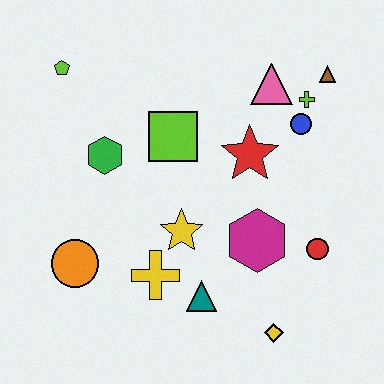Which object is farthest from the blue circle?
The orange circle is farthest from the blue circle.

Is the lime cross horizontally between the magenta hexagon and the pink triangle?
No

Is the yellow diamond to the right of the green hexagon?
Yes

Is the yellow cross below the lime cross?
Yes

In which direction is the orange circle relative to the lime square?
The orange circle is below the lime square.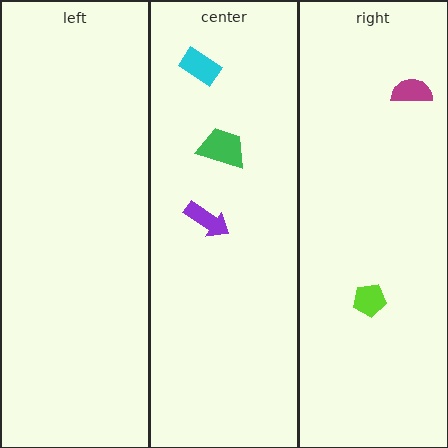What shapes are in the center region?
The purple arrow, the green trapezoid, the cyan rectangle.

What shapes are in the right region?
The magenta semicircle, the lime pentagon.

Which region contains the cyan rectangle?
The center region.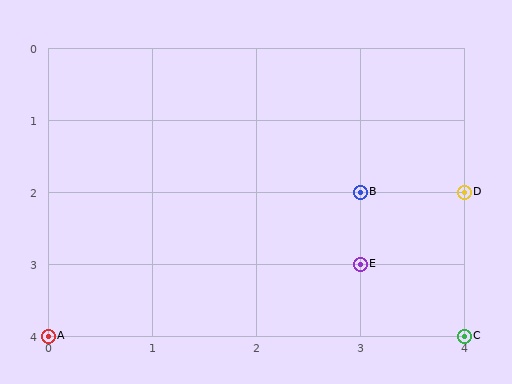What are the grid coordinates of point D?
Point D is at grid coordinates (4, 2).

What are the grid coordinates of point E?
Point E is at grid coordinates (3, 3).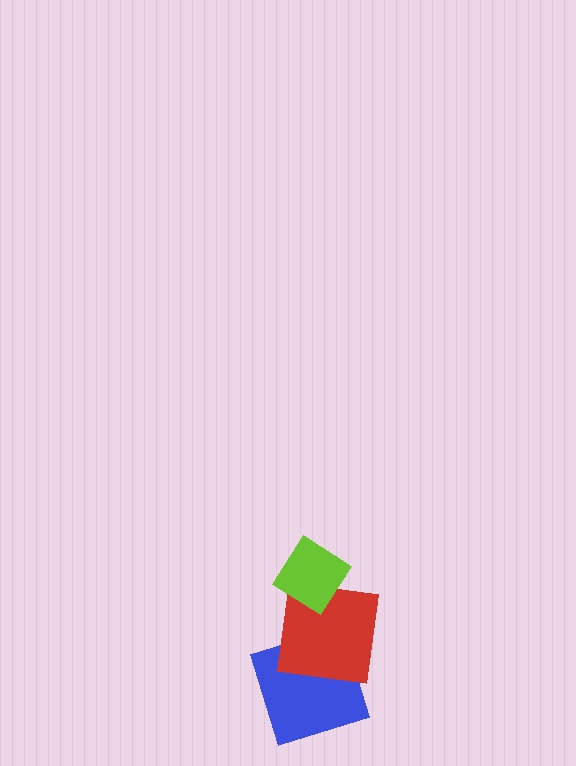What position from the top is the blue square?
The blue square is 3rd from the top.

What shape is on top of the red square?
The lime diamond is on top of the red square.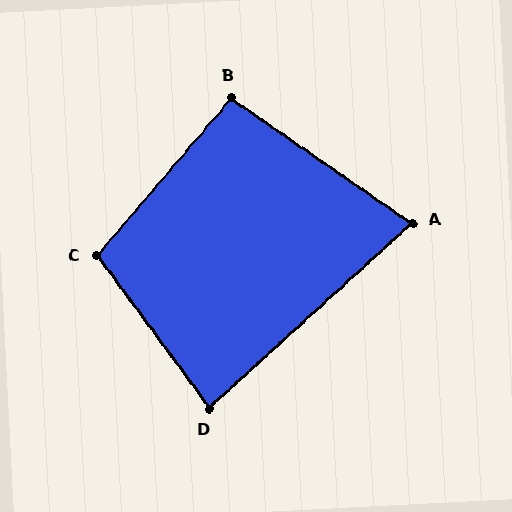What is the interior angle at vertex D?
Approximately 84 degrees (acute).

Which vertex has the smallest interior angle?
A, at approximately 77 degrees.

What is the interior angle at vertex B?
Approximately 96 degrees (obtuse).